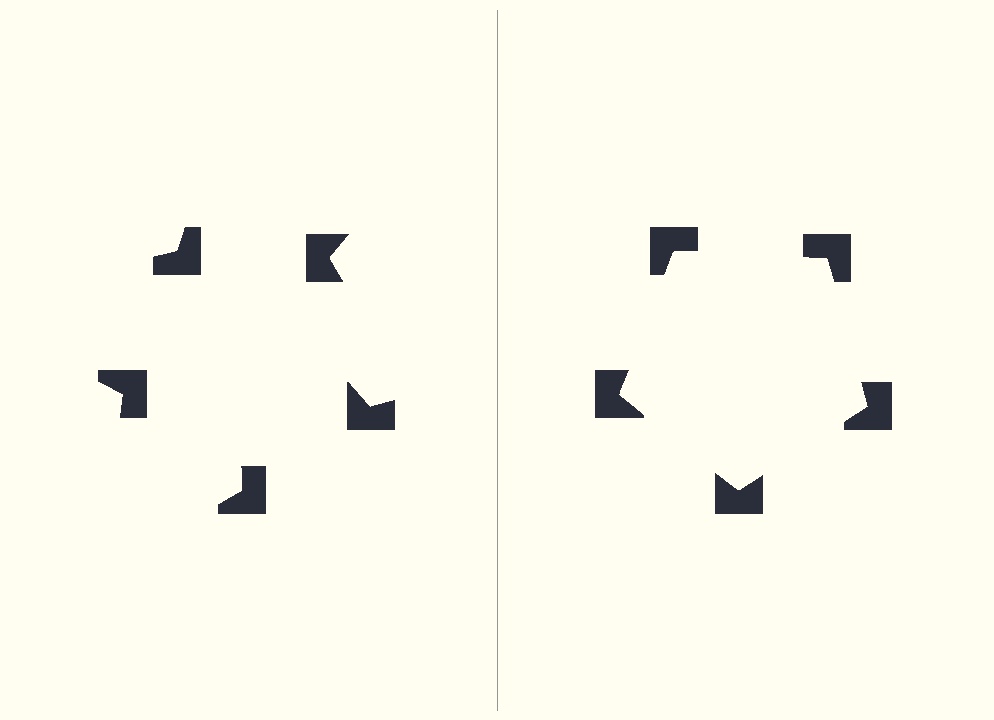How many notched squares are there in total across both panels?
10 — 5 on each side.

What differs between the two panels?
The notched squares are positioned identically on both sides; only the wedge orientations differ. On the right they align to a pentagon; on the left they are misaligned.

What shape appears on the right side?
An illusory pentagon.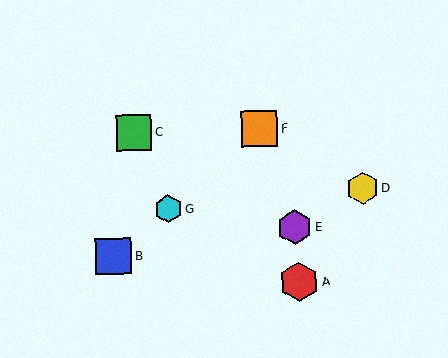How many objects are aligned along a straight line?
3 objects (B, F, G) are aligned along a straight line.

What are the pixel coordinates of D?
Object D is at (363, 188).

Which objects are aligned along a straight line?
Objects B, F, G are aligned along a straight line.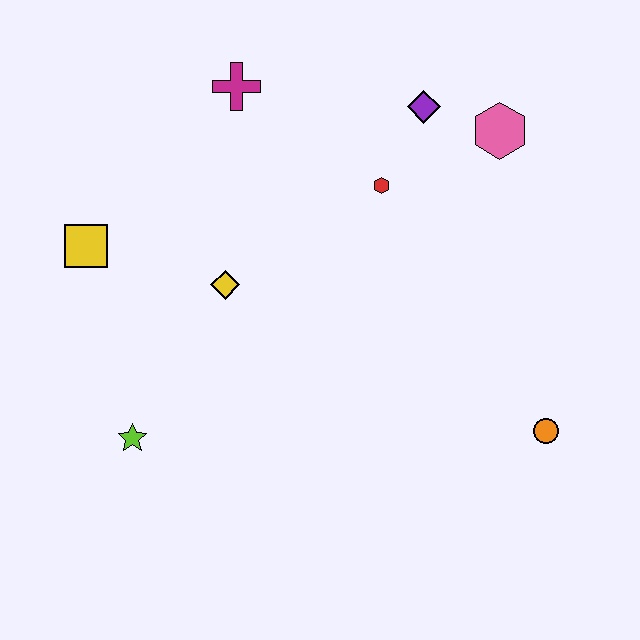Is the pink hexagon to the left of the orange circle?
Yes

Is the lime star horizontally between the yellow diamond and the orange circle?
No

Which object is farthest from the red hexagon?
The lime star is farthest from the red hexagon.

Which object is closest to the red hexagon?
The purple diamond is closest to the red hexagon.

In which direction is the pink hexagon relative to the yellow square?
The pink hexagon is to the right of the yellow square.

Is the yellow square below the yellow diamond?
No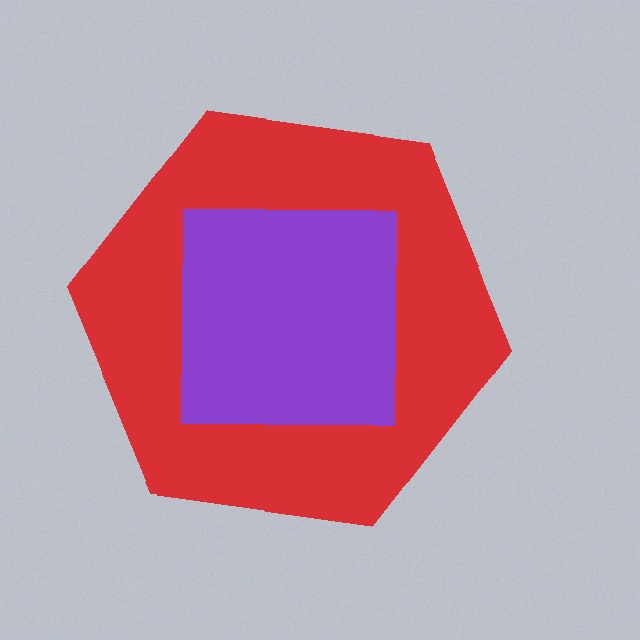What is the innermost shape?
The purple square.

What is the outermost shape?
The red hexagon.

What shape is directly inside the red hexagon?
The purple square.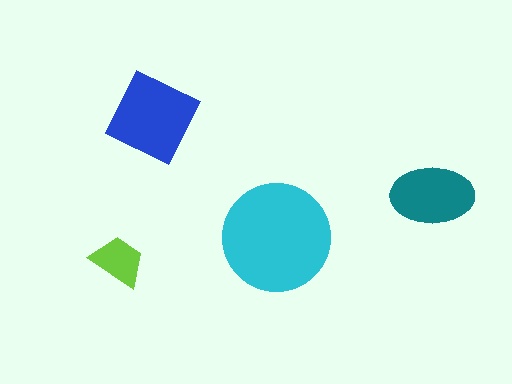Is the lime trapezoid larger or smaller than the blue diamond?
Smaller.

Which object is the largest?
The cyan circle.